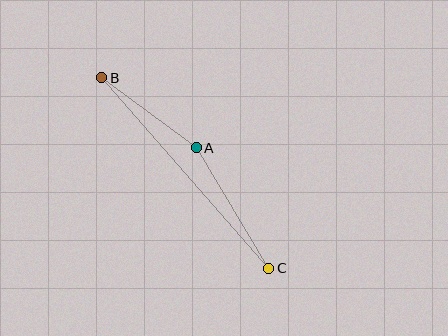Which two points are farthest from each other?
Points B and C are farthest from each other.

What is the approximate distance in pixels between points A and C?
The distance between A and C is approximately 140 pixels.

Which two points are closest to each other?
Points A and B are closest to each other.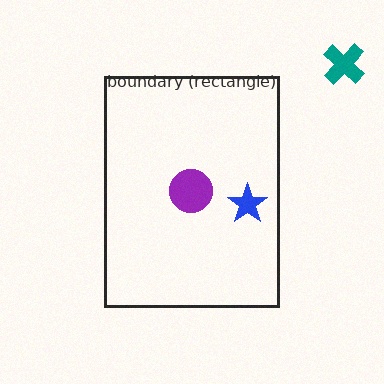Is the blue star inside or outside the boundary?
Inside.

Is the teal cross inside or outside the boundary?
Outside.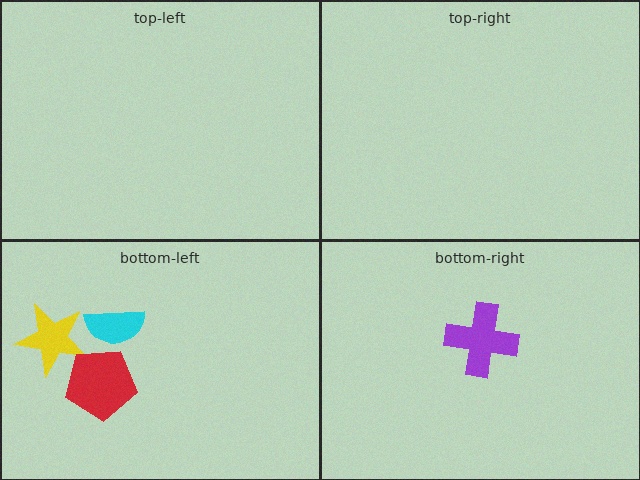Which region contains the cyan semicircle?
The bottom-left region.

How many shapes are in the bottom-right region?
1.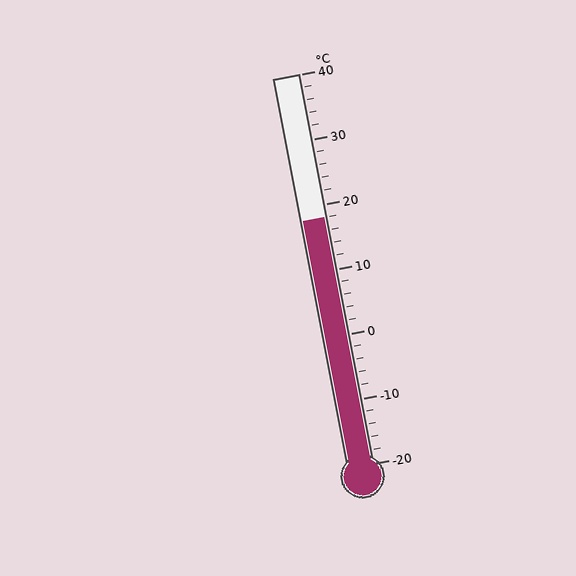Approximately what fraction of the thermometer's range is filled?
The thermometer is filled to approximately 65% of its range.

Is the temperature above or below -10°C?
The temperature is above -10°C.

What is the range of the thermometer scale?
The thermometer scale ranges from -20°C to 40°C.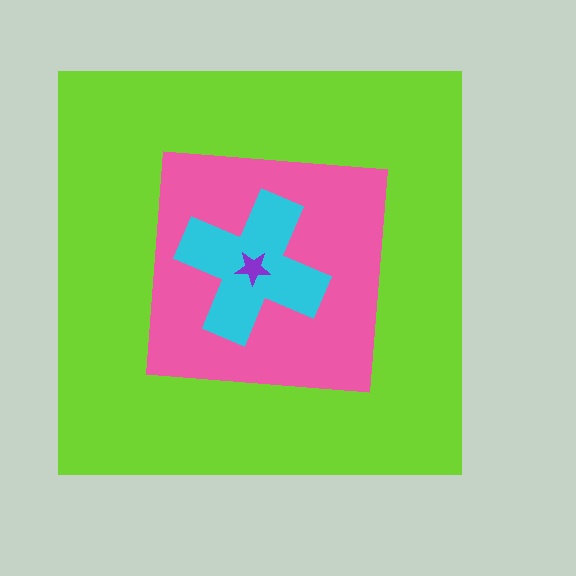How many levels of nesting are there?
4.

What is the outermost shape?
The lime square.